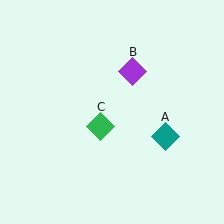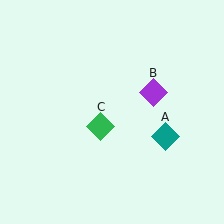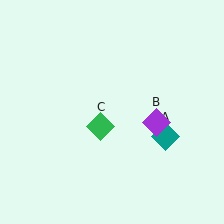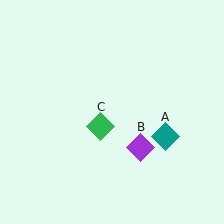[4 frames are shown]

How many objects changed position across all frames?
1 object changed position: purple diamond (object B).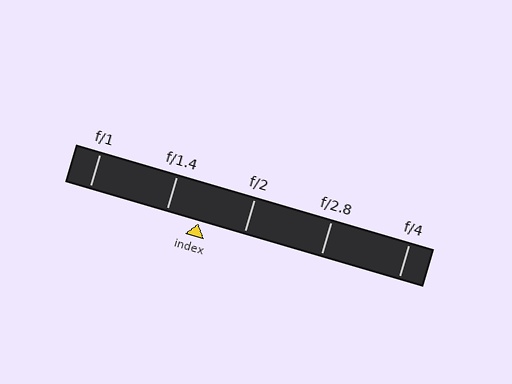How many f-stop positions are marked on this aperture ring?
There are 5 f-stop positions marked.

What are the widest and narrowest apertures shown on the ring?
The widest aperture shown is f/1 and the narrowest is f/4.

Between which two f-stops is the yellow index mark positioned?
The index mark is between f/1.4 and f/2.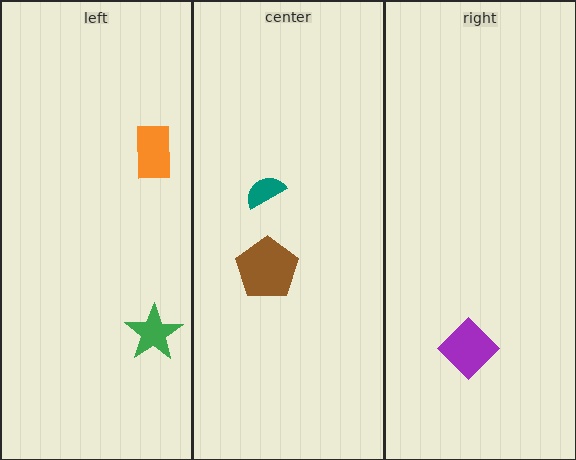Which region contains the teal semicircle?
The center region.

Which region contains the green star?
The left region.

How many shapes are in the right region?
1.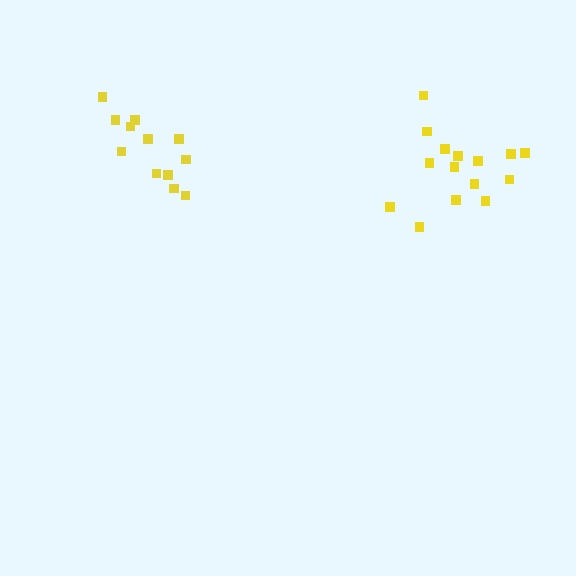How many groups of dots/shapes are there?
There are 2 groups.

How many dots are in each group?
Group 1: 15 dots, Group 2: 12 dots (27 total).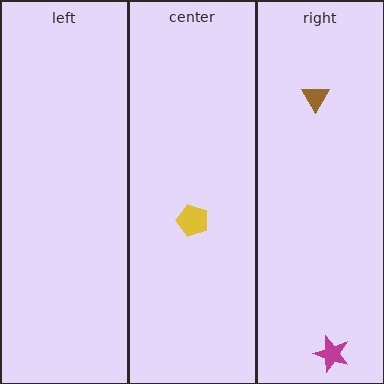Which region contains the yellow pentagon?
The center region.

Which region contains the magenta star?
The right region.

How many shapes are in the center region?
1.